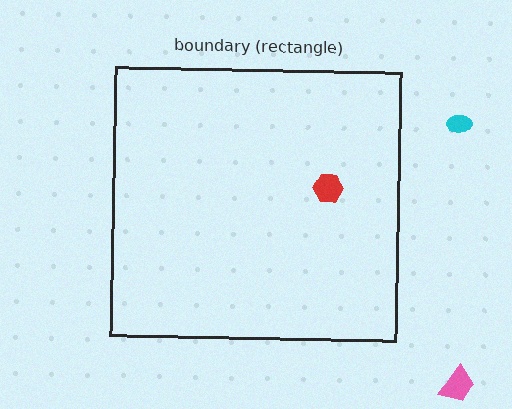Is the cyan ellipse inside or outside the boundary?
Outside.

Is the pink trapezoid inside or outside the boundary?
Outside.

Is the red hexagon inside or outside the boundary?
Inside.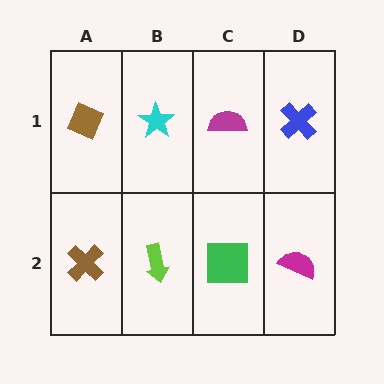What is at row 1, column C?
A magenta semicircle.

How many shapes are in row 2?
4 shapes.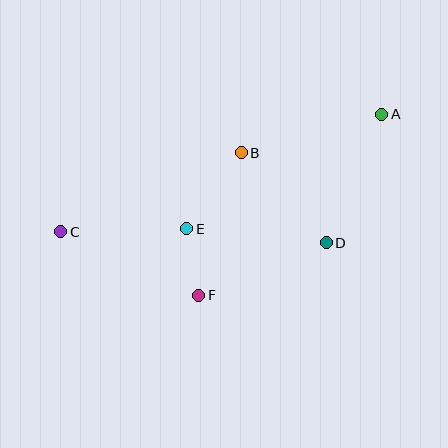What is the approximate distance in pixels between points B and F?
The distance between B and F is approximately 148 pixels.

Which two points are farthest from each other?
Points A and C are farthest from each other.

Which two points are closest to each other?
Points E and F are closest to each other.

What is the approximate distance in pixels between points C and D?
The distance between C and D is approximately 266 pixels.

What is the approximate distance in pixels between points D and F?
The distance between D and F is approximately 137 pixels.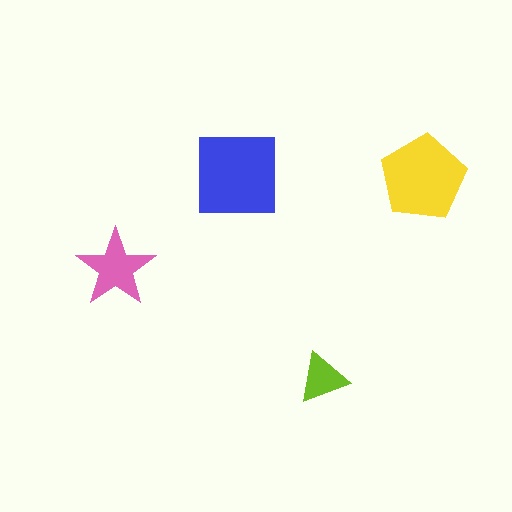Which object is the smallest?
The lime triangle.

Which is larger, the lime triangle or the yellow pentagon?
The yellow pentagon.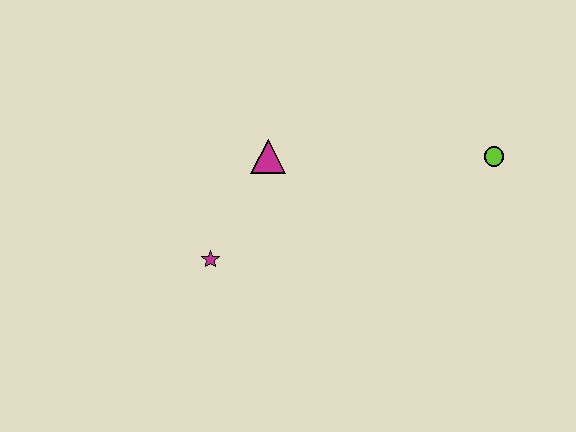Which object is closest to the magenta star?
The magenta triangle is closest to the magenta star.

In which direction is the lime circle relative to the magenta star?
The lime circle is to the right of the magenta star.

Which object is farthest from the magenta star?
The lime circle is farthest from the magenta star.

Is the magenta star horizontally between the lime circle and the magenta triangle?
No